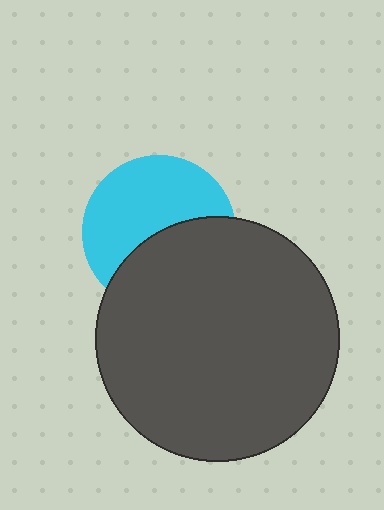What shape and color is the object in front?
The object in front is a dark gray circle.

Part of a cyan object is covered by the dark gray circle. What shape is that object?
It is a circle.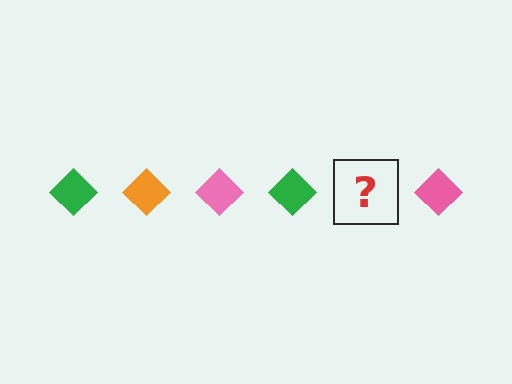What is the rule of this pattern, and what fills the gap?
The rule is that the pattern cycles through green, orange, pink diamonds. The gap should be filled with an orange diamond.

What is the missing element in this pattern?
The missing element is an orange diamond.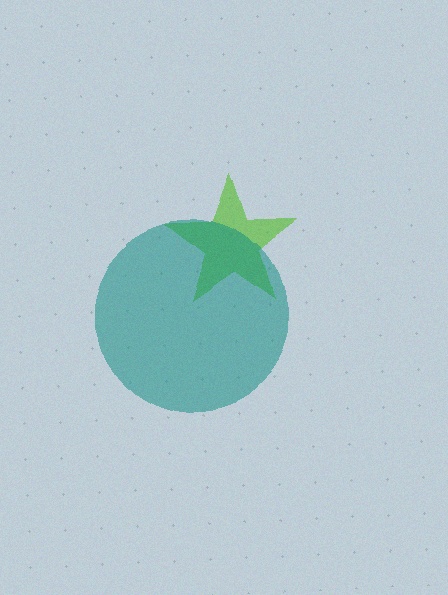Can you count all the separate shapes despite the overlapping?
Yes, there are 2 separate shapes.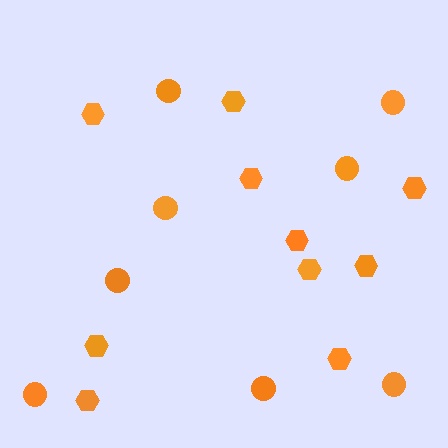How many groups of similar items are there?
There are 2 groups: one group of hexagons (10) and one group of circles (8).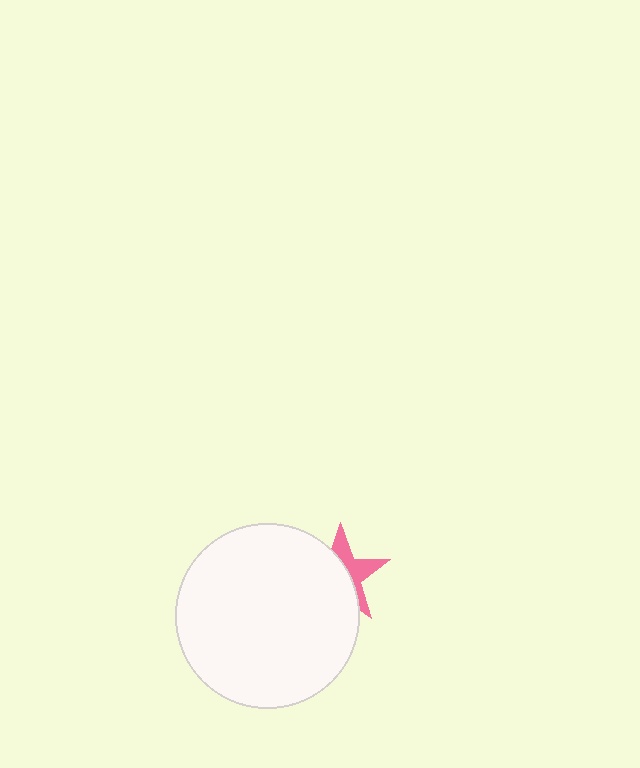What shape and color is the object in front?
The object in front is a white circle.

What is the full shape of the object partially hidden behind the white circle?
The partially hidden object is a pink star.